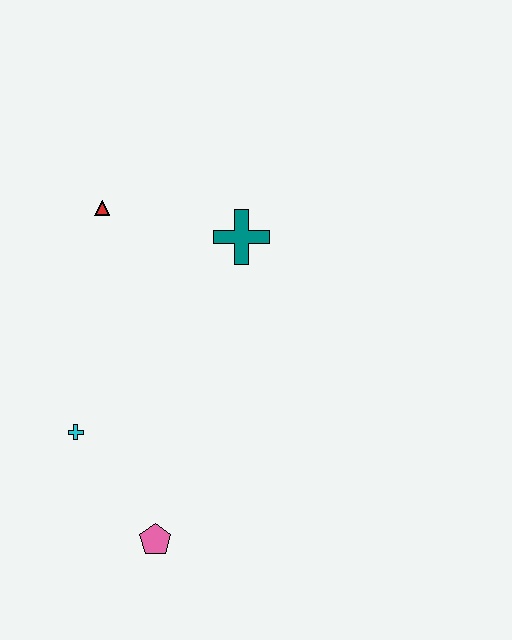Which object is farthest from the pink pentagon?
The red triangle is farthest from the pink pentagon.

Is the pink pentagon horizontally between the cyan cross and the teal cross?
Yes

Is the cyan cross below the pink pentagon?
No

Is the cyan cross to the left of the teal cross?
Yes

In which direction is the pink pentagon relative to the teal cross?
The pink pentagon is below the teal cross.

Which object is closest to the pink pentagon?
The cyan cross is closest to the pink pentagon.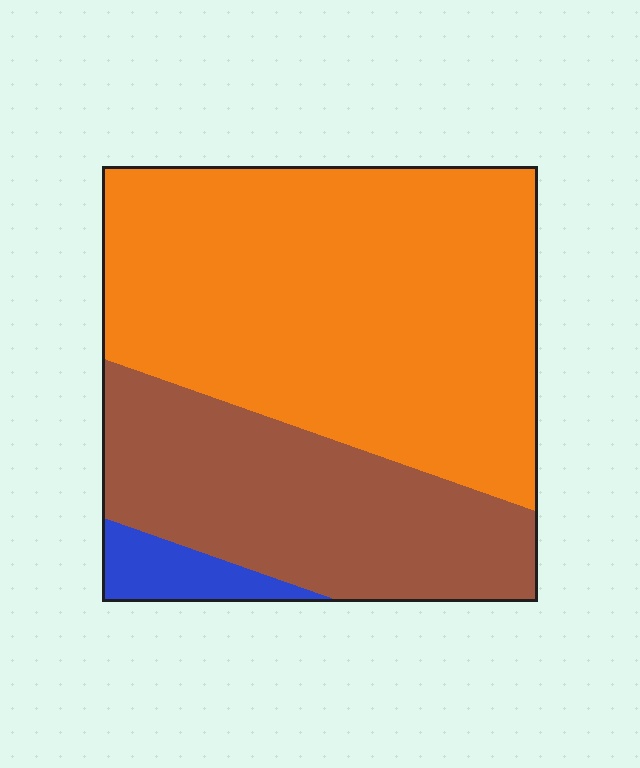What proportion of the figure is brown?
Brown covers roughly 35% of the figure.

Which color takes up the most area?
Orange, at roughly 60%.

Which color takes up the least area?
Blue, at roughly 5%.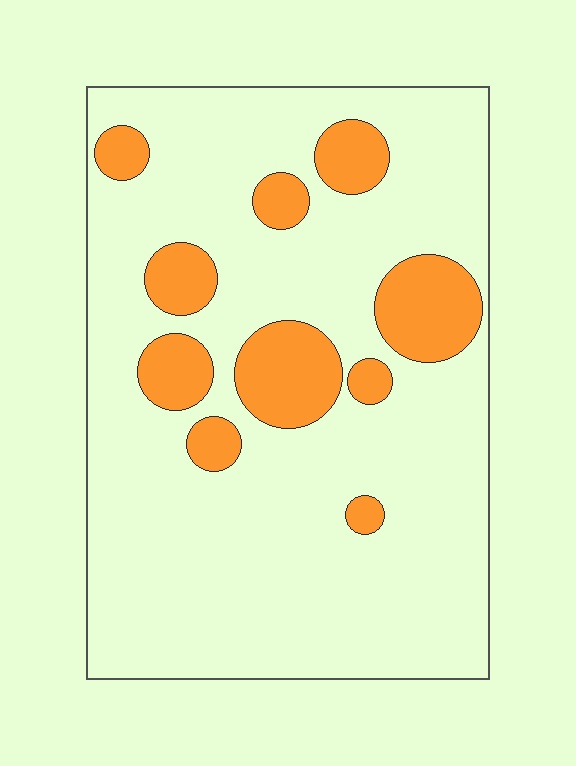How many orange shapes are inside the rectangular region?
10.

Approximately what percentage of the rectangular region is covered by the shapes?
Approximately 20%.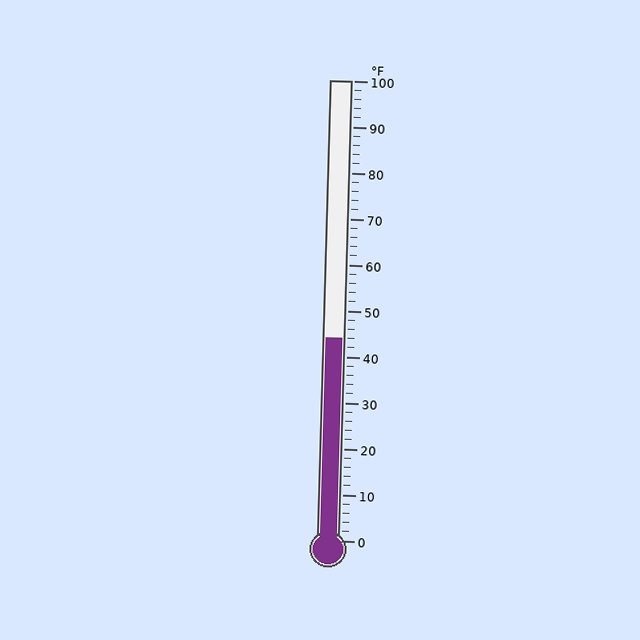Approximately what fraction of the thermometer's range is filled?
The thermometer is filled to approximately 45% of its range.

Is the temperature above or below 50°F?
The temperature is below 50°F.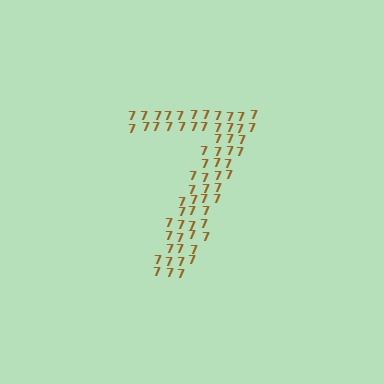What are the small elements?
The small elements are digit 7's.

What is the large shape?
The large shape is the digit 7.